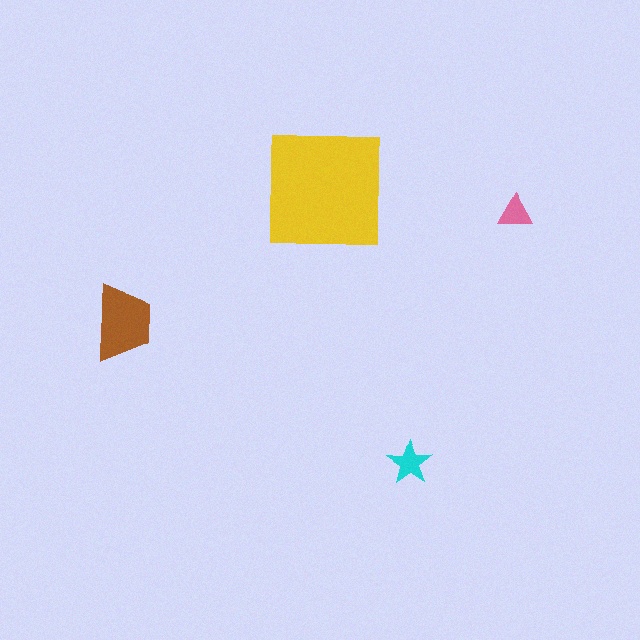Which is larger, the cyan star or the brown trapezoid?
The brown trapezoid.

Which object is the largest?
The yellow square.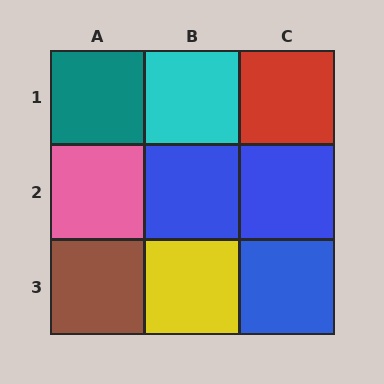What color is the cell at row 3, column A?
Brown.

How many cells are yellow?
1 cell is yellow.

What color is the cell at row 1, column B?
Cyan.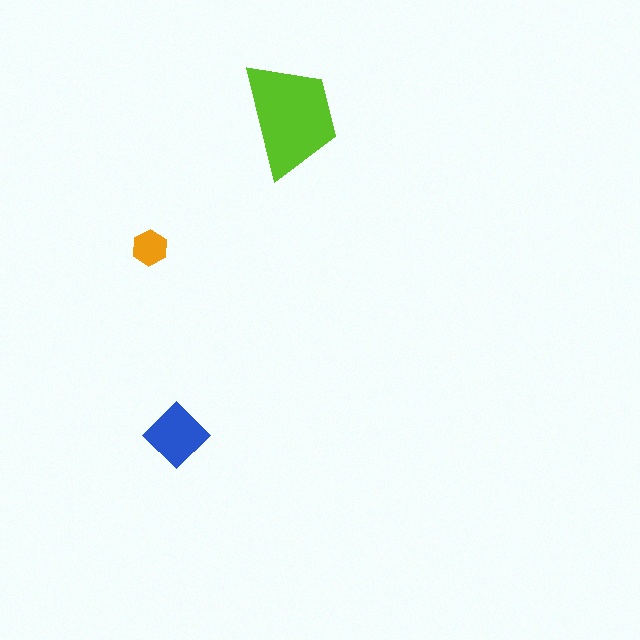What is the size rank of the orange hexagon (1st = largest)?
3rd.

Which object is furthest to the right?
The lime trapezoid is rightmost.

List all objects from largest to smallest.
The lime trapezoid, the blue diamond, the orange hexagon.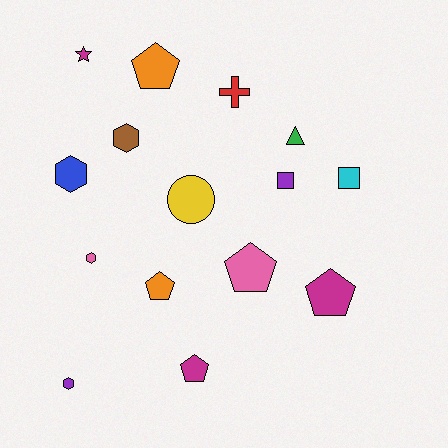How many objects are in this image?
There are 15 objects.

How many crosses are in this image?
There is 1 cross.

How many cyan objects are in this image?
There is 1 cyan object.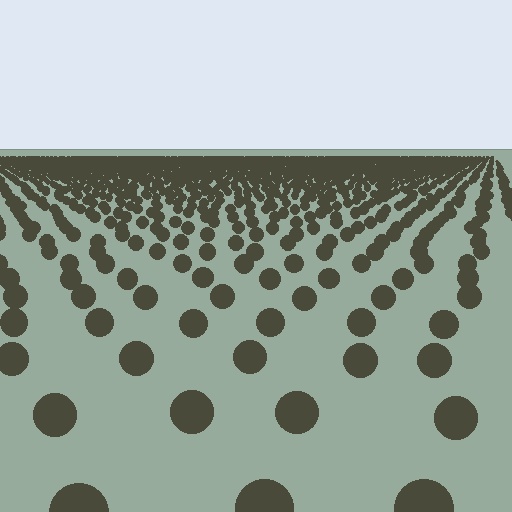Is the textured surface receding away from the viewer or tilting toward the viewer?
The surface is receding away from the viewer. Texture elements get smaller and denser toward the top.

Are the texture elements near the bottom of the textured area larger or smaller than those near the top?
Larger. Near the bottom, elements are closer to the viewer and appear at a bigger on-screen size.